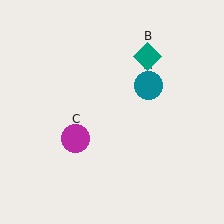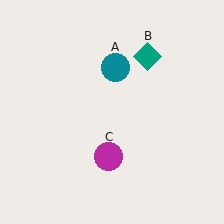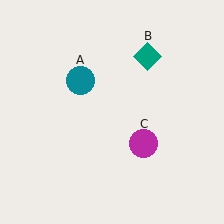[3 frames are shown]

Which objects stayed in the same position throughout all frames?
Teal diamond (object B) remained stationary.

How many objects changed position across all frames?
2 objects changed position: teal circle (object A), magenta circle (object C).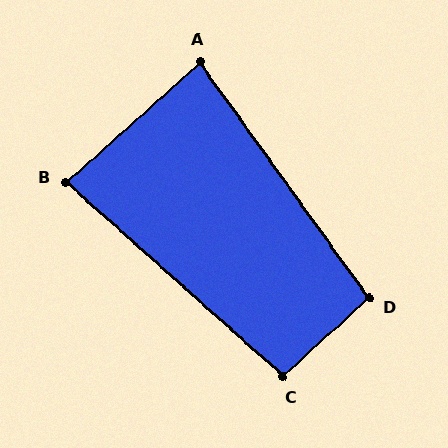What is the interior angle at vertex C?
Approximately 96 degrees (obtuse).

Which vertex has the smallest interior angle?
B, at approximately 84 degrees.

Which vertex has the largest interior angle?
D, at approximately 96 degrees.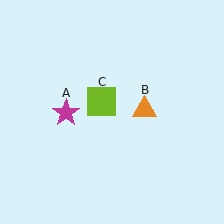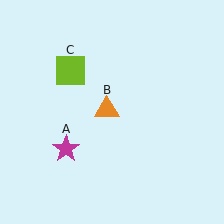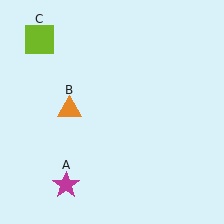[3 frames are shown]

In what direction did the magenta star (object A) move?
The magenta star (object A) moved down.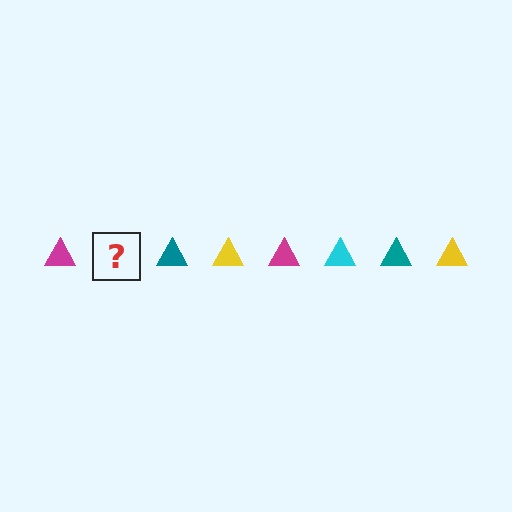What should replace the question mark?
The question mark should be replaced with a cyan triangle.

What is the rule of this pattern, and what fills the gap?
The rule is that the pattern cycles through magenta, cyan, teal, yellow triangles. The gap should be filled with a cyan triangle.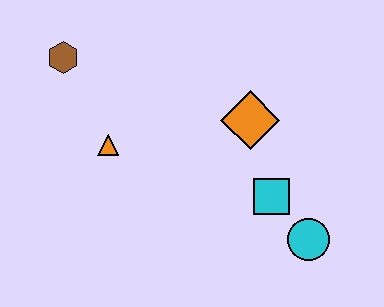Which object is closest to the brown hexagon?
The orange triangle is closest to the brown hexagon.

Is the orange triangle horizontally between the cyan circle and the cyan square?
No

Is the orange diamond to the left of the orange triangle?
No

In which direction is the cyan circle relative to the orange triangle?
The cyan circle is to the right of the orange triangle.